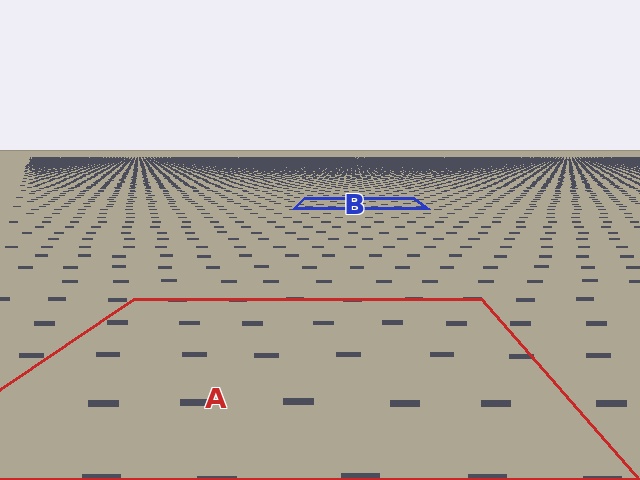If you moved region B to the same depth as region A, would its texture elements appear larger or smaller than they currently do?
They would appear larger. At a closer depth, the same texture elements are projected at a bigger on-screen size.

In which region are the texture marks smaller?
The texture marks are smaller in region B, because it is farther away.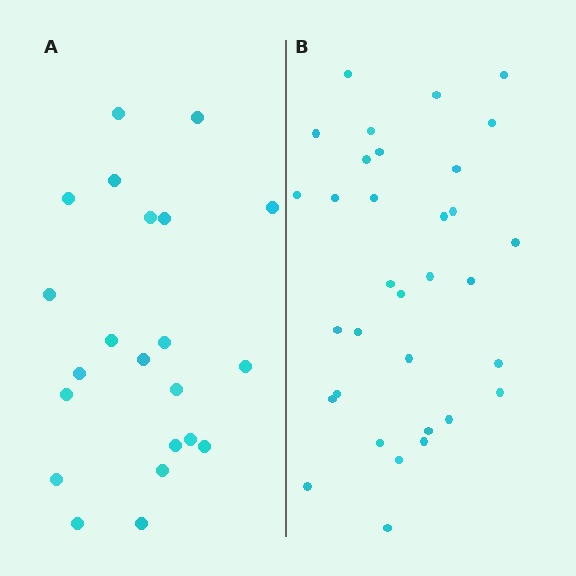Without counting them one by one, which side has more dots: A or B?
Region B (the right region) has more dots.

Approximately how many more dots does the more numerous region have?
Region B has roughly 12 or so more dots than region A.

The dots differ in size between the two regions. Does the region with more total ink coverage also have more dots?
No. Region A has more total ink coverage because its dots are larger, but region B actually contains more individual dots. Total area can be misleading — the number of items is what matters here.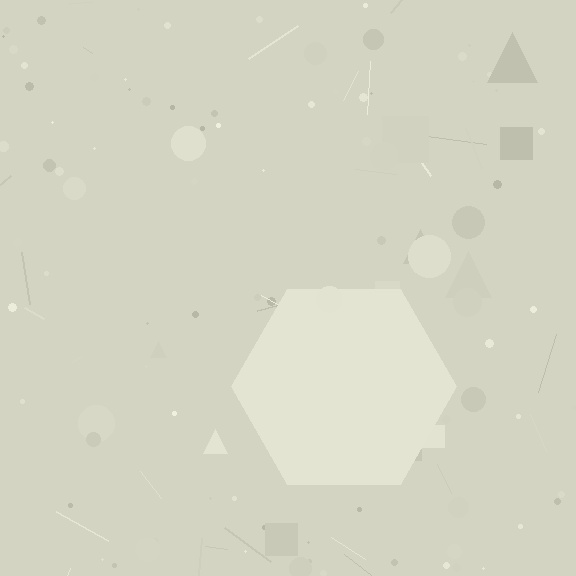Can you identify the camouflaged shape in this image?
The camouflaged shape is a hexagon.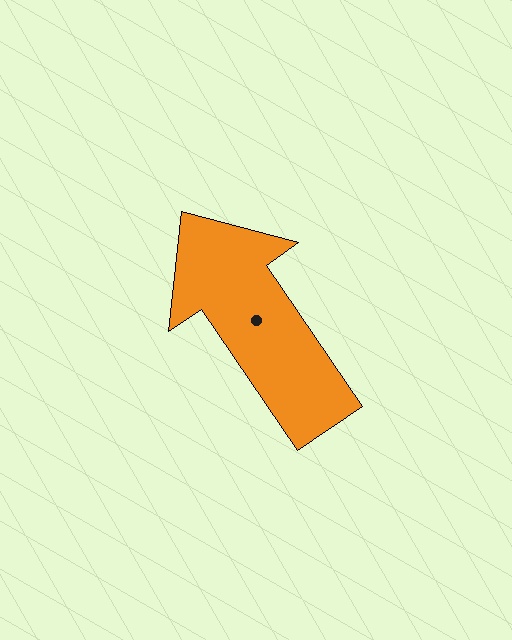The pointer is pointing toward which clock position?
Roughly 11 o'clock.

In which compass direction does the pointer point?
Northwest.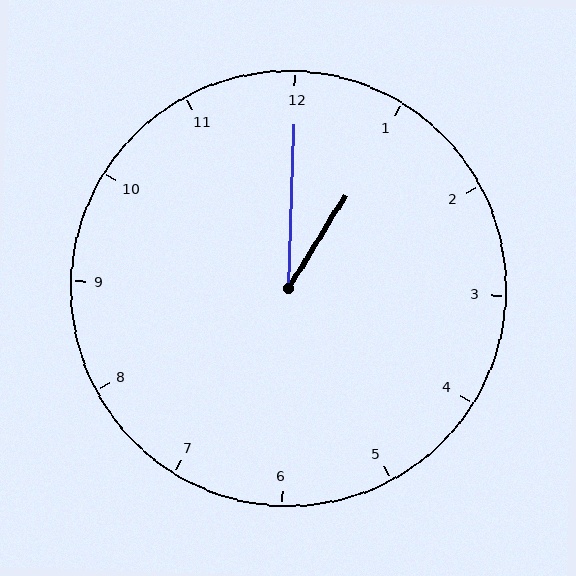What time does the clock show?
1:00.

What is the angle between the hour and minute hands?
Approximately 30 degrees.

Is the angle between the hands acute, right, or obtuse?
It is acute.